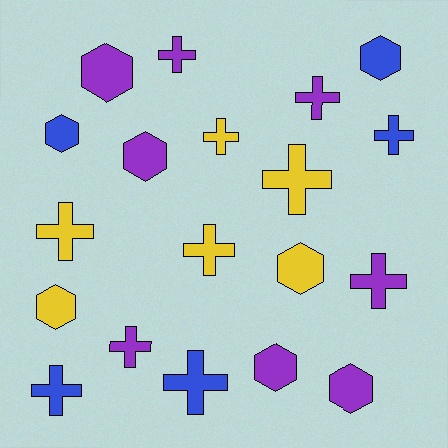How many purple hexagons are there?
There are 4 purple hexagons.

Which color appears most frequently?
Purple, with 8 objects.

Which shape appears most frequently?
Cross, with 11 objects.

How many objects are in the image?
There are 19 objects.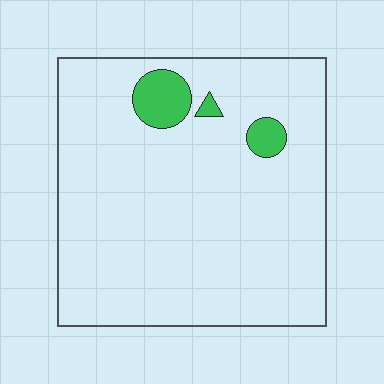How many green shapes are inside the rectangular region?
3.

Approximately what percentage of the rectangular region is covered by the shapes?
Approximately 5%.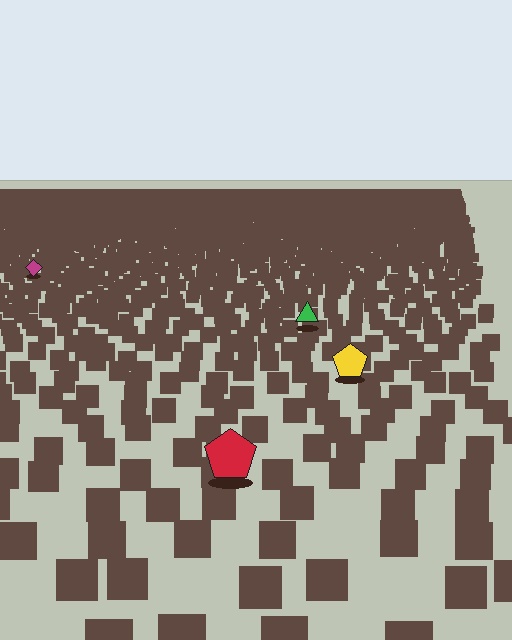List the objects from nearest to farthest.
From nearest to farthest: the red pentagon, the yellow pentagon, the green triangle, the magenta diamond.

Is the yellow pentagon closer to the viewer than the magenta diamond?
Yes. The yellow pentagon is closer — you can tell from the texture gradient: the ground texture is coarser near it.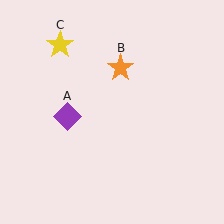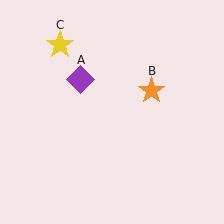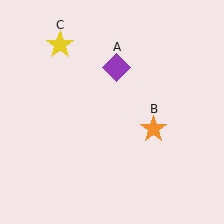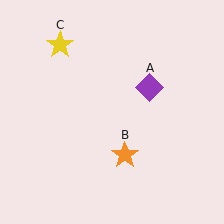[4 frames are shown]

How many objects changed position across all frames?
2 objects changed position: purple diamond (object A), orange star (object B).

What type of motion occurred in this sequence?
The purple diamond (object A), orange star (object B) rotated clockwise around the center of the scene.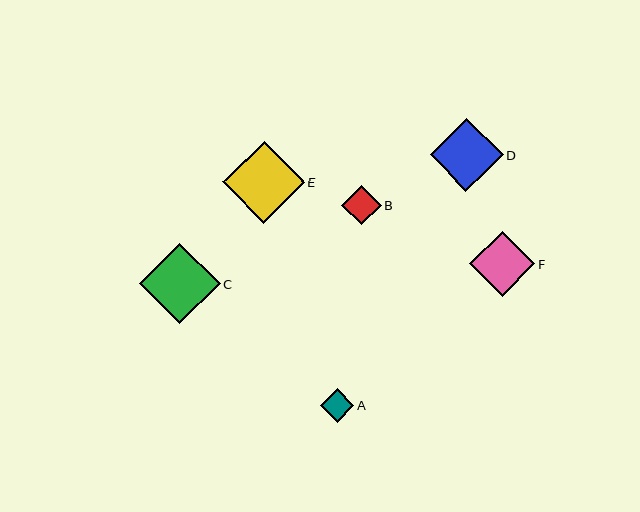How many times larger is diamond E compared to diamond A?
Diamond E is approximately 2.5 times the size of diamond A.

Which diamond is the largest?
Diamond E is the largest with a size of approximately 82 pixels.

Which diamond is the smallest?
Diamond A is the smallest with a size of approximately 33 pixels.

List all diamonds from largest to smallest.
From largest to smallest: E, C, D, F, B, A.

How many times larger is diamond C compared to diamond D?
Diamond C is approximately 1.1 times the size of diamond D.